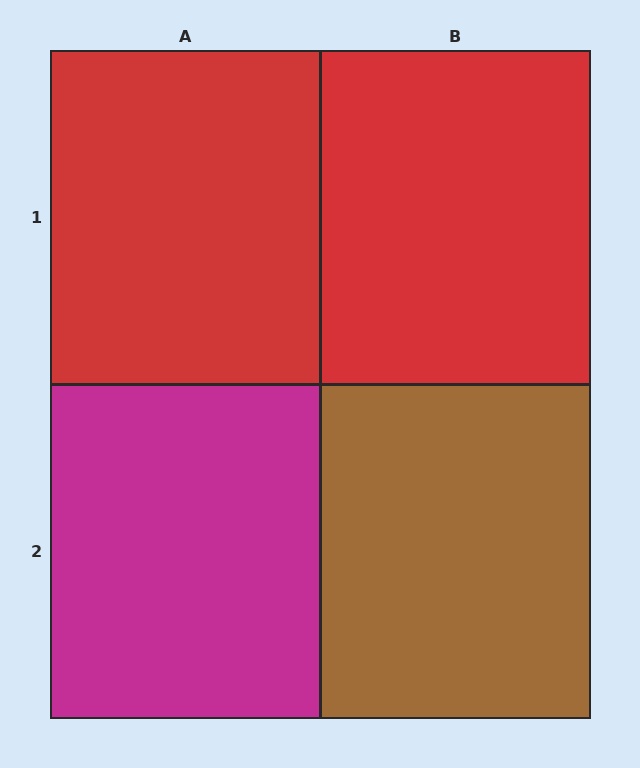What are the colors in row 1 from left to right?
Red, red.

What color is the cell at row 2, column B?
Brown.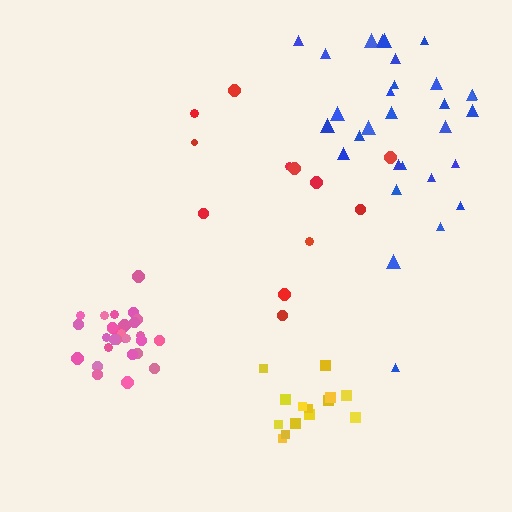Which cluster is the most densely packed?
Pink.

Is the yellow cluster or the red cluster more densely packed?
Yellow.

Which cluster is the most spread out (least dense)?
Red.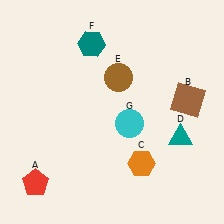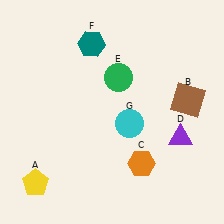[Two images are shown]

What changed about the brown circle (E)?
In Image 1, E is brown. In Image 2, it changed to green.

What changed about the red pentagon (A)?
In Image 1, A is red. In Image 2, it changed to yellow.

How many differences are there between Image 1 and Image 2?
There are 3 differences between the two images.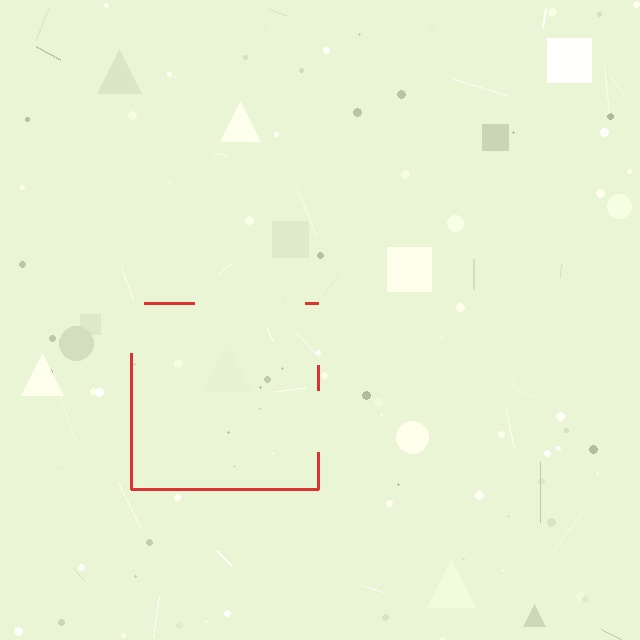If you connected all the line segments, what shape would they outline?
They would outline a square.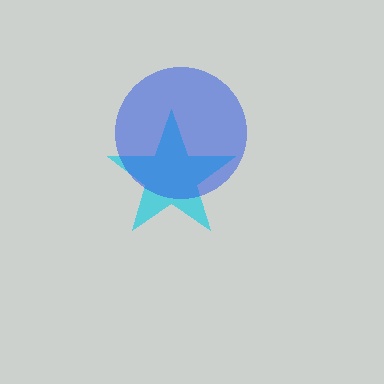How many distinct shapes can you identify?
There are 2 distinct shapes: a cyan star, a blue circle.